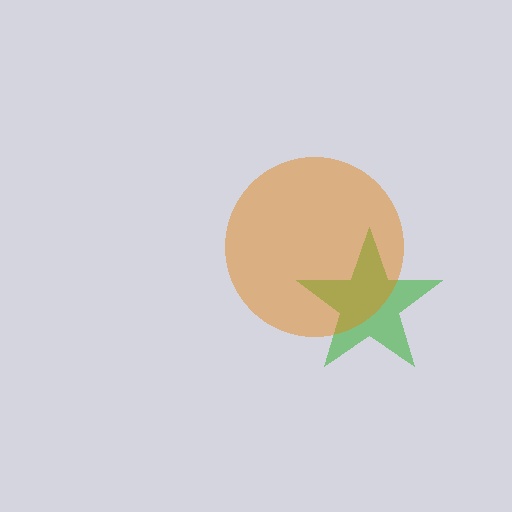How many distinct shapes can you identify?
There are 2 distinct shapes: a green star, an orange circle.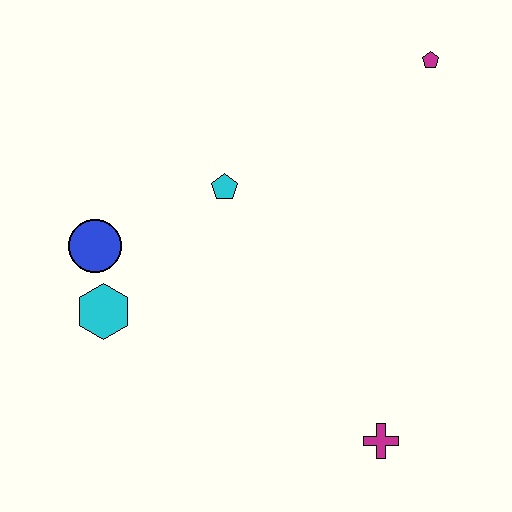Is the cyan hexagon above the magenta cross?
Yes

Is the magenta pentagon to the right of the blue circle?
Yes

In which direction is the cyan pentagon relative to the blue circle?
The cyan pentagon is to the right of the blue circle.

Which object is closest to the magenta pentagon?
The cyan pentagon is closest to the magenta pentagon.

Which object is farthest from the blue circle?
The magenta pentagon is farthest from the blue circle.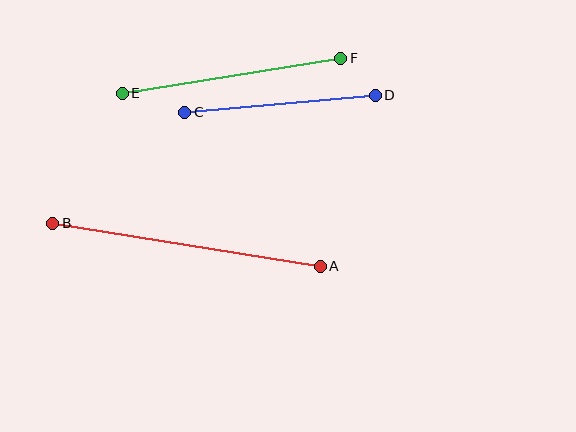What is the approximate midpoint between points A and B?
The midpoint is at approximately (186, 245) pixels.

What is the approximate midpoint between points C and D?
The midpoint is at approximately (280, 104) pixels.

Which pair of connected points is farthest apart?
Points A and B are farthest apart.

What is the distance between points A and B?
The distance is approximately 271 pixels.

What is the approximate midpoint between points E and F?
The midpoint is at approximately (231, 76) pixels.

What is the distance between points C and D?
The distance is approximately 191 pixels.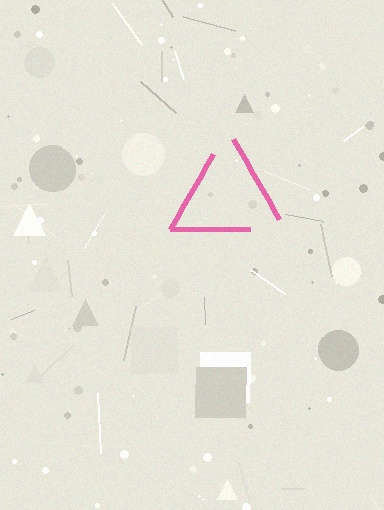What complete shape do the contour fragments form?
The contour fragments form a triangle.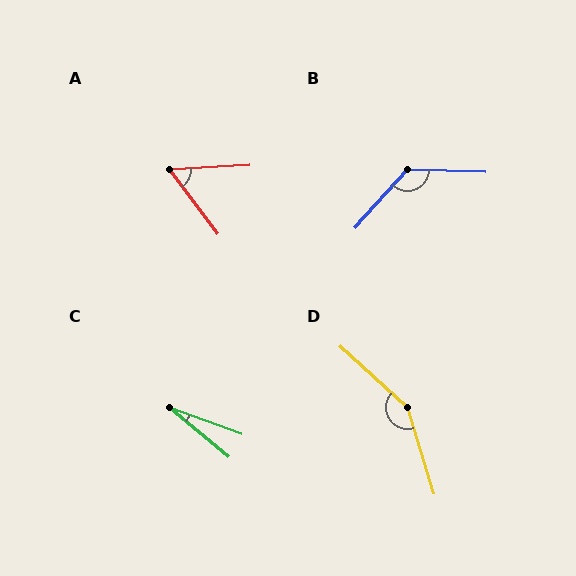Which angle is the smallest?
C, at approximately 20 degrees.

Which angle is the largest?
D, at approximately 149 degrees.